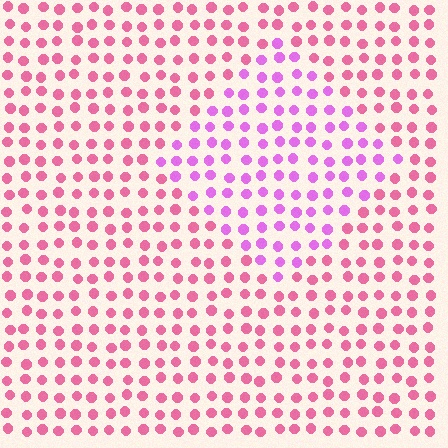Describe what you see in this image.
The image is filled with small pink elements in a uniform arrangement. A diamond-shaped region is visible where the elements are tinted to a slightly different hue, forming a subtle color boundary.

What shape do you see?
I see a diamond.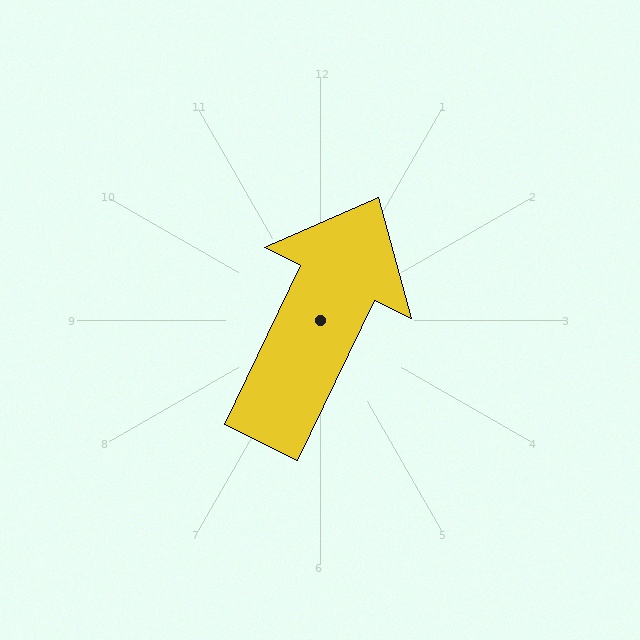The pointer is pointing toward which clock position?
Roughly 1 o'clock.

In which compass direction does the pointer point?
Northeast.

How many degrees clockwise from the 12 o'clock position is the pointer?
Approximately 26 degrees.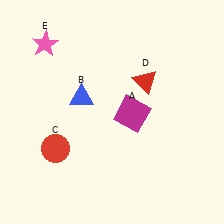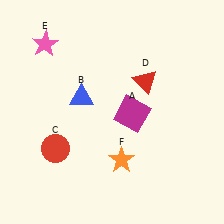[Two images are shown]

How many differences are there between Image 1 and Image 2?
There is 1 difference between the two images.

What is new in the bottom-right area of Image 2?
An orange star (F) was added in the bottom-right area of Image 2.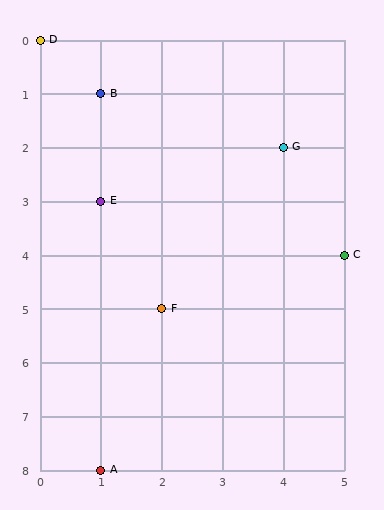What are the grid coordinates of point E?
Point E is at grid coordinates (1, 3).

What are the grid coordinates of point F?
Point F is at grid coordinates (2, 5).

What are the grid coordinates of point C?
Point C is at grid coordinates (5, 4).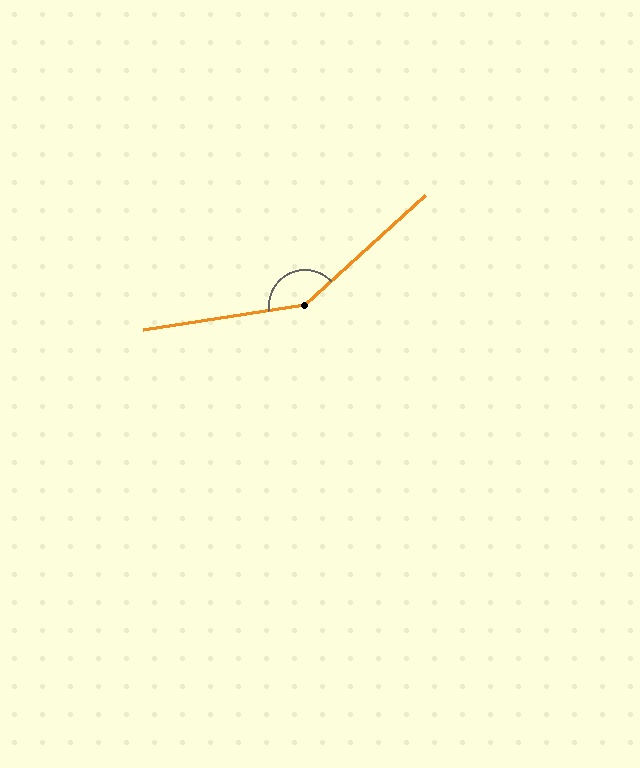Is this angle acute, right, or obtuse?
It is obtuse.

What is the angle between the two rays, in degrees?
Approximately 146 degrees.